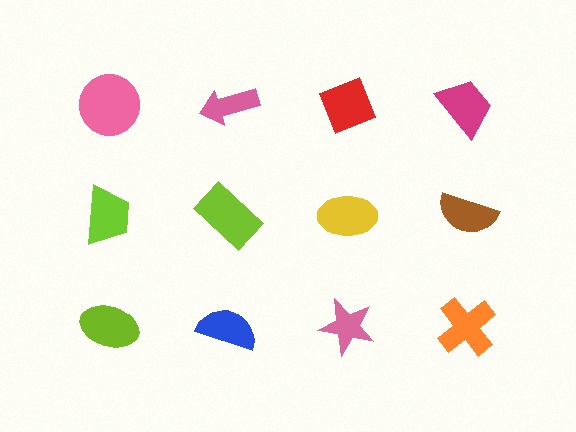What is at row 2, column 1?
A lime trapezoid.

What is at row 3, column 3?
A pink star.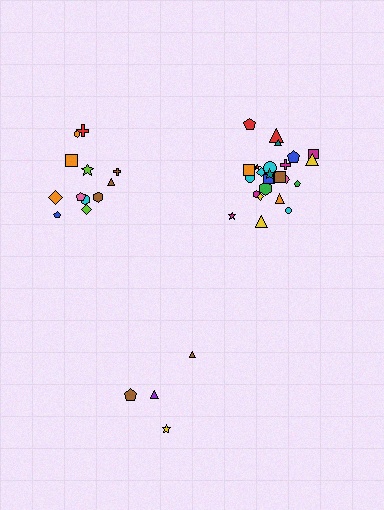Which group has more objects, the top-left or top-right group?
The top-right group.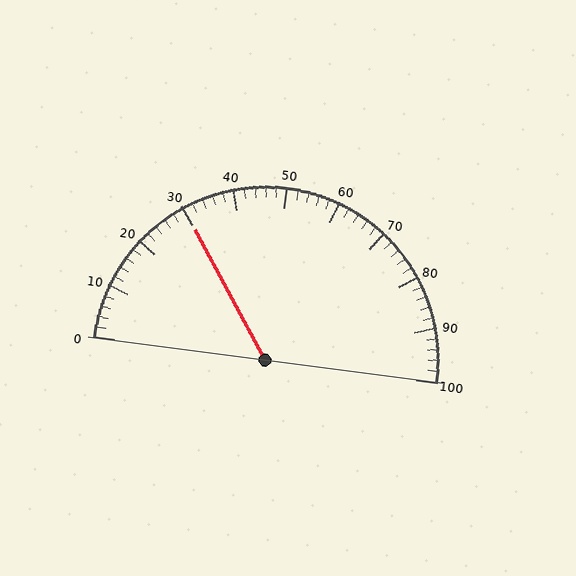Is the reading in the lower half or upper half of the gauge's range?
The reading is in the lower half of the range (0 to 100).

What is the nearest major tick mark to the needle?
The nearest major tick mark is 30.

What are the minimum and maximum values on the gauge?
The gauge ranges from 0 to 100.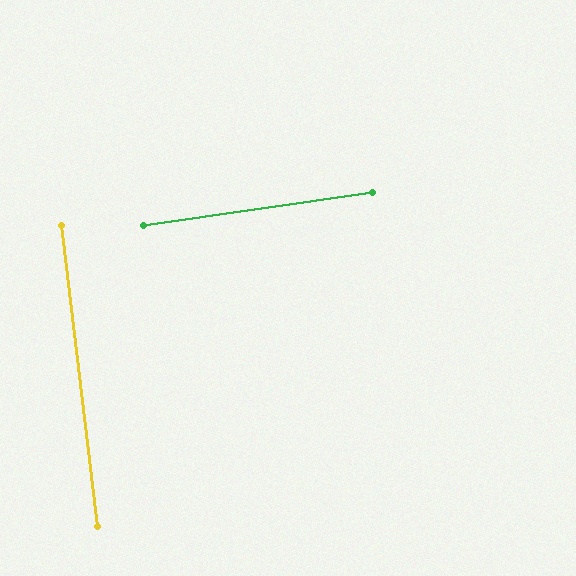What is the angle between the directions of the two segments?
Approximately 88 degrees.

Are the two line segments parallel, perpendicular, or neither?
Perpendicular — they meet at approximately 88°.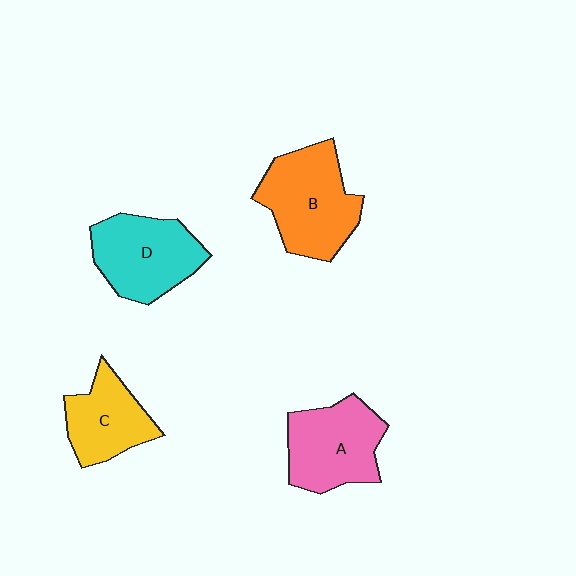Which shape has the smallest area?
Shape C (yellow).